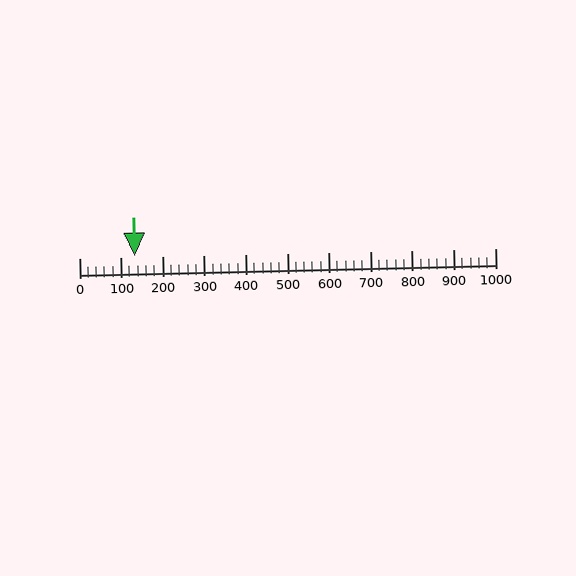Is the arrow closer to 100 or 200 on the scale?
The arrow is closer to 100.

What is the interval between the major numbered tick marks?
The major tick marks are spaced 100 units apart.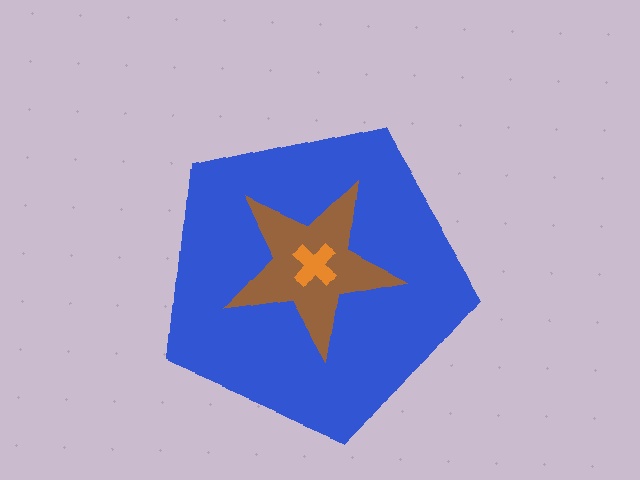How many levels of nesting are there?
3.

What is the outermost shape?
The blue pentagon.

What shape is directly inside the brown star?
The orange cross.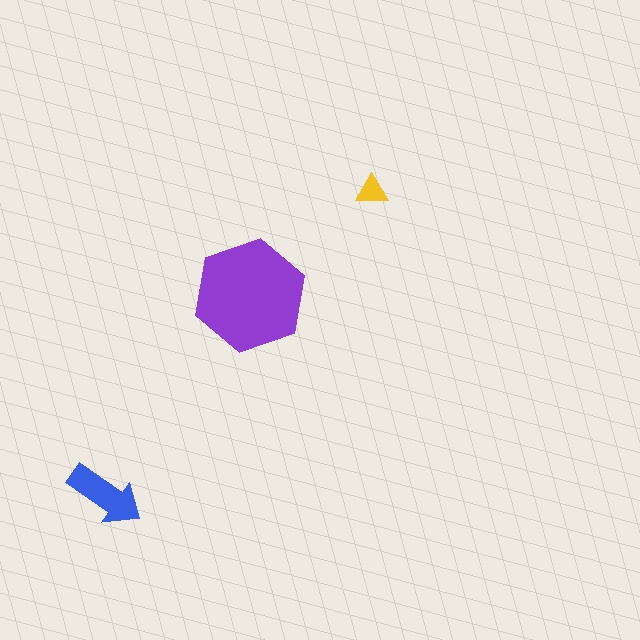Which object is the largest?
The purple hexagon.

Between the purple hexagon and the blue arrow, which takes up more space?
The purple hexagon.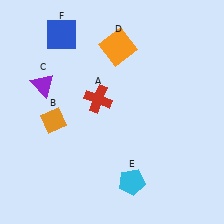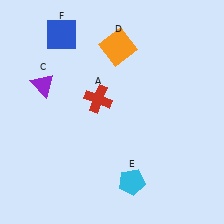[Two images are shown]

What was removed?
The orange diamond (B) was removed in Image 2.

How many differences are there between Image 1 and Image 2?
There is 1 difference between the two images.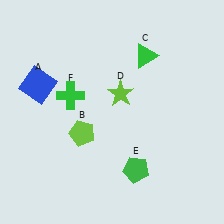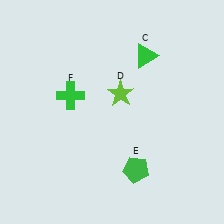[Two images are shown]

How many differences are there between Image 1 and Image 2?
There are 2 differences between the two images.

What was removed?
The lime pentagon (B), the blue square (A) were removed in Image 2.